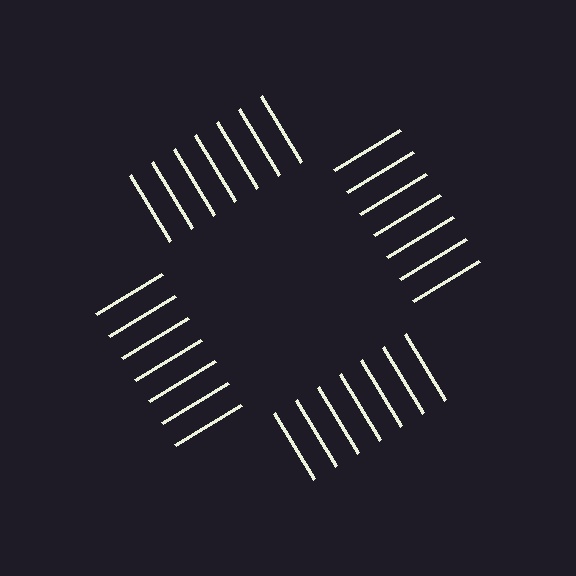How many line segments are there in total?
28 — 7 along each of the 4 edges.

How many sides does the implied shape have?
4 sides — the line-ends trace a square.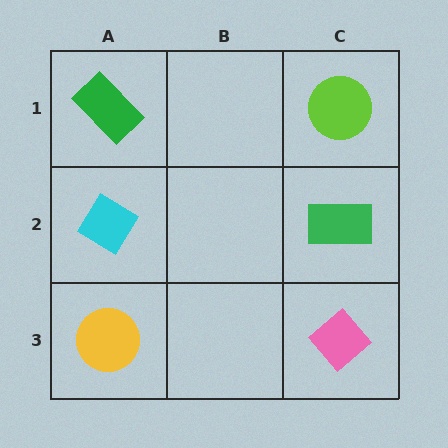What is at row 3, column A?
A yellow circle.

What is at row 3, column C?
A pink diamond.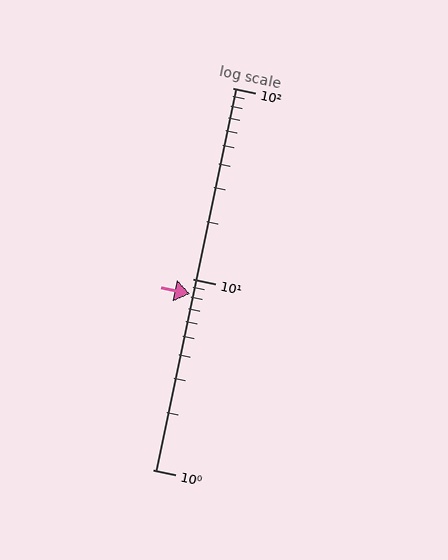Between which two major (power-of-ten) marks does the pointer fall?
The pointer is between 1 and 10.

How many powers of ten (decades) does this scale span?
The scale spans 2 decades, from 1 to 100.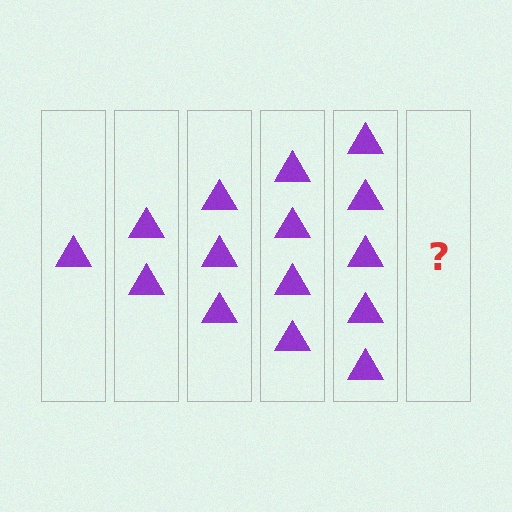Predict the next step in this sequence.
The next step is 6 triangles.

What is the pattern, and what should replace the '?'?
The pattern is that each step adds one more triangle. The '?' should be 6 triangles.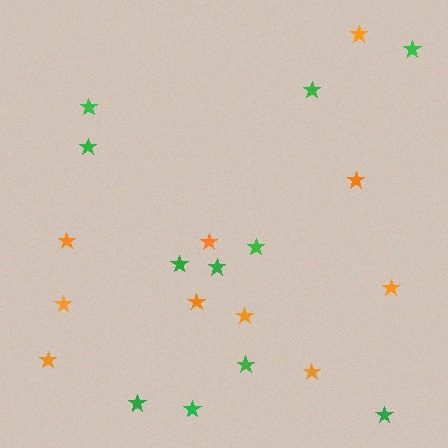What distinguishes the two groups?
There are 2 groups: one group of orange stars (10) and one group of green stars (11).